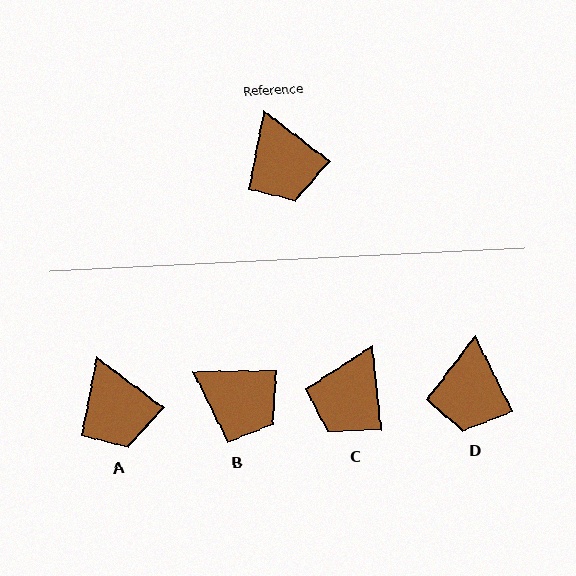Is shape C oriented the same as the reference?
No, it is off by about 47 degrees.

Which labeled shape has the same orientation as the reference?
A.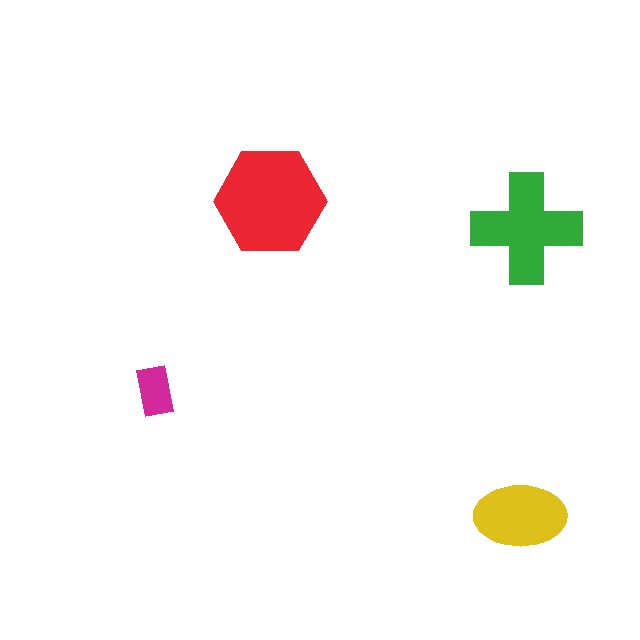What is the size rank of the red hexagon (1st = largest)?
1st.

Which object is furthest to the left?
The magenta rectangle is leftmost.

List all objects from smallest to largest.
The magenta rectangle, the yellow ellipse, the green cross, the red hexagon.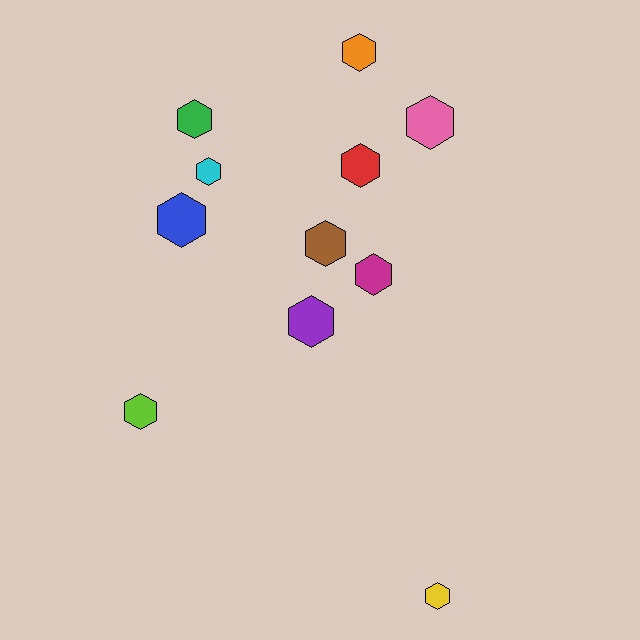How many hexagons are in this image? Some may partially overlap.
There are 11 hexagons.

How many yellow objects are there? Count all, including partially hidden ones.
There is 1 yellow object.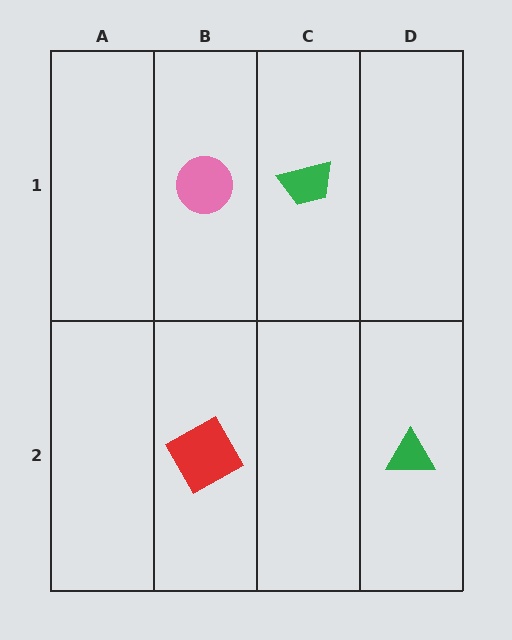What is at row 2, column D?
A green triangle.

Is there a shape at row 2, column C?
No, that cell is empty.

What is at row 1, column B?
A pink circle.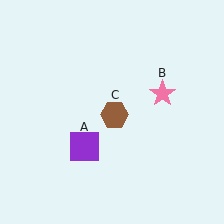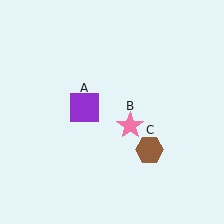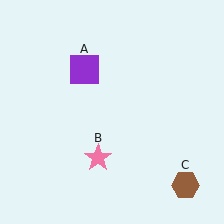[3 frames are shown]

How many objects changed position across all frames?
3 objects changed position: purple square (object A), pink star (object B), brown hexagon (object C).